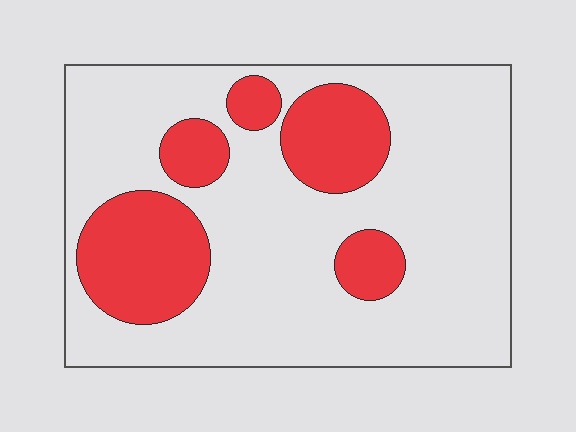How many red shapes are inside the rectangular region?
5.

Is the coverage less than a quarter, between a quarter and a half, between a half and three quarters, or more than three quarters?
Between a quarter and a half.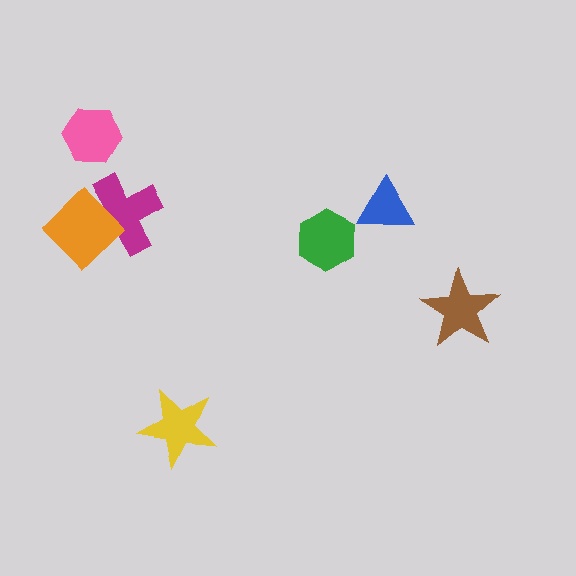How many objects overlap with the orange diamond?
1 object overlaps with the orange diamond.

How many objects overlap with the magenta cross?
1 object overlaps with the magenta cross.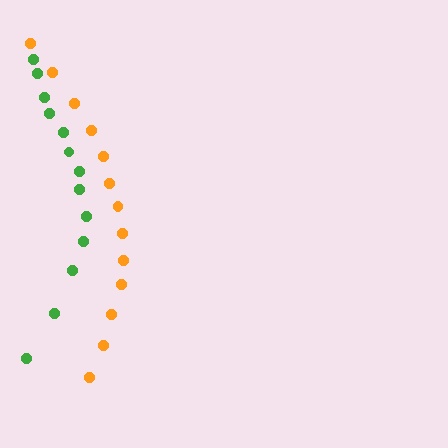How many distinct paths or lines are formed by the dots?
There are 2 distinct paths.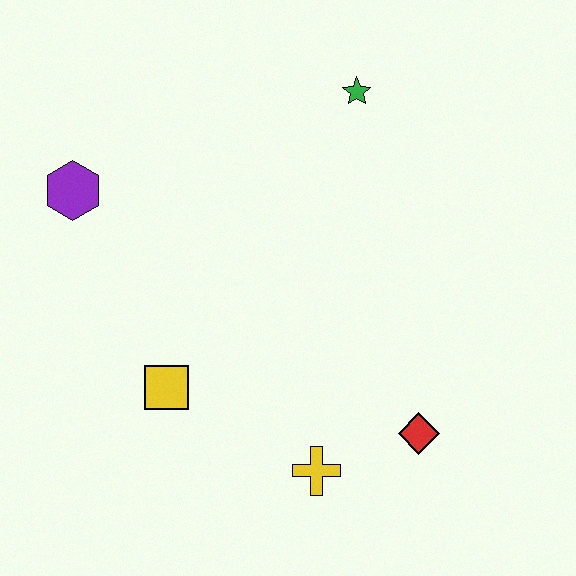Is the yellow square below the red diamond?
No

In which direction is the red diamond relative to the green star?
The red diamond is below the green star.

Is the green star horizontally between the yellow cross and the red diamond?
Yes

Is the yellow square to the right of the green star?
No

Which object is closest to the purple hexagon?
The yellow square is closest to the purple hexagon.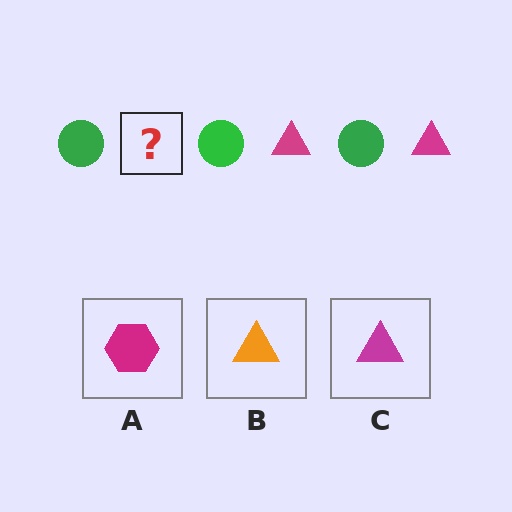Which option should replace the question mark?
Option C.